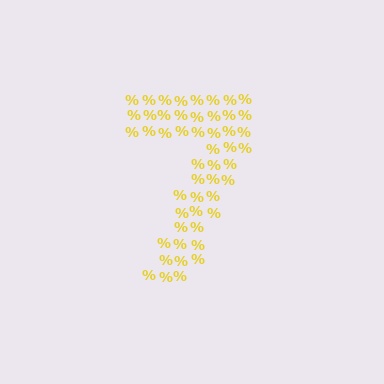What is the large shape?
The large shape is the digit 7.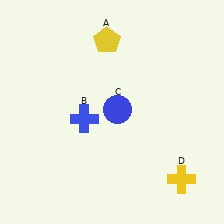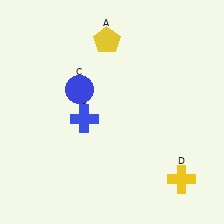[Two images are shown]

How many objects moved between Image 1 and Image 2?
1 object moved between the two images.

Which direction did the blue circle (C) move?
The blue circle (C) moved left.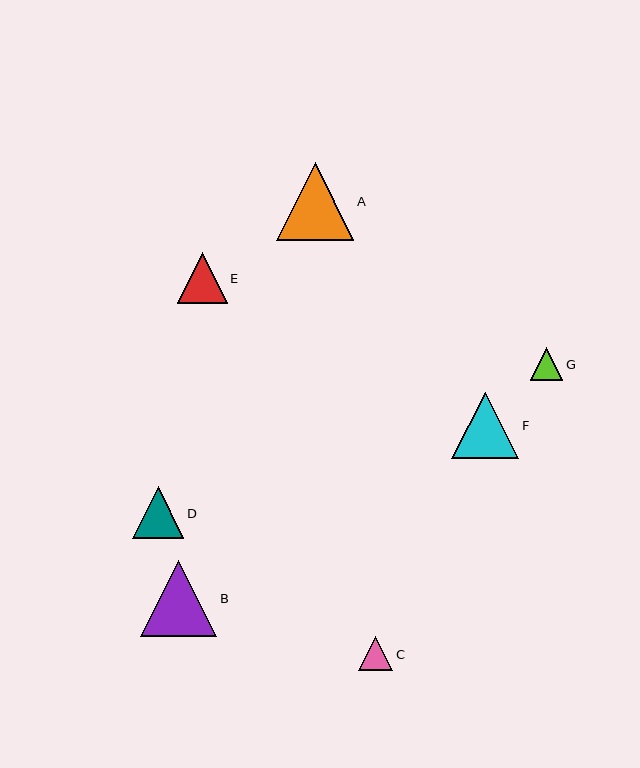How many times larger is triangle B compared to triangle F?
Triangle B is approximately 1.1 times the size of triangle F.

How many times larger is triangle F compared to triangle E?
Triangle F is approximately 1.3 times the size of triangle E.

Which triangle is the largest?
Triangle A is the largest with a size of approximately 78 pixels.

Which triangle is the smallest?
Triangle G is the smallest with a size of approximately 33 pixels.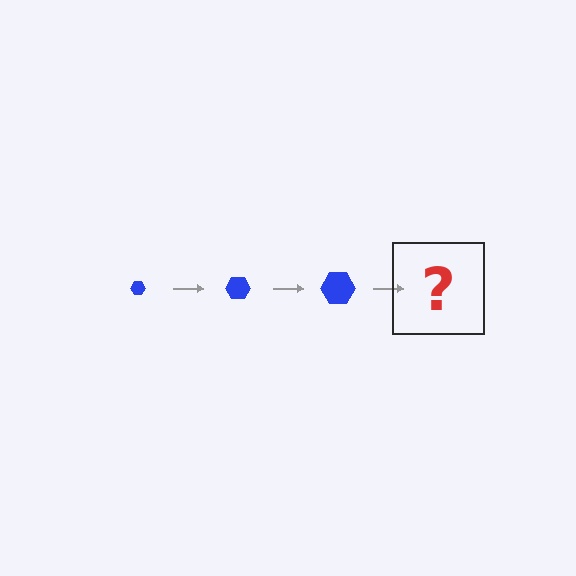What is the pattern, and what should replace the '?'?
The pattern is that the hexagon gets progressively larger each step. The '?' should be a blue hexagon, larger than the previous one.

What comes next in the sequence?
The next element should be a blue hexagon, larger than the previous one.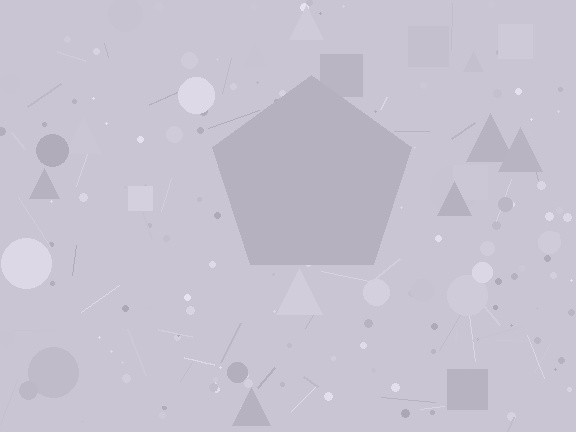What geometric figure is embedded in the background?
A pentagon is embedded in the background.